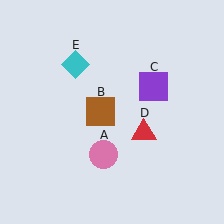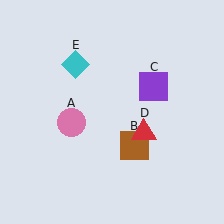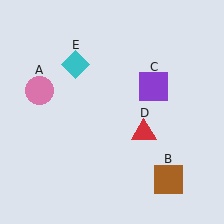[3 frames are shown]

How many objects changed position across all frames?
2 objects changed position: pink circle (object A), brown square (object B).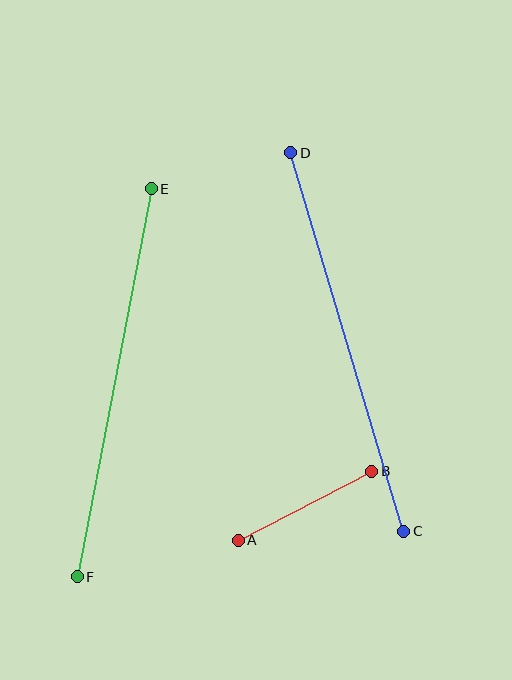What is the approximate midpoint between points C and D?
The midpoint is at approximately (347, 342) pixels.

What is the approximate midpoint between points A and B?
The midpoint is at approximately (305, 506) pixels.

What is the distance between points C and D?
The distance is approximately 395 pixels.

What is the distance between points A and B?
The distance is approximately 151 pixels.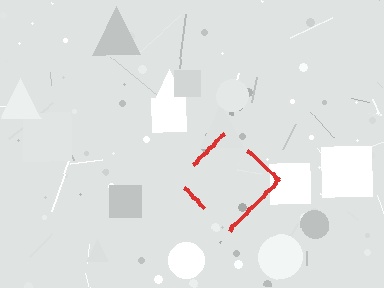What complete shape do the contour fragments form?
The contour fragments form a diamond.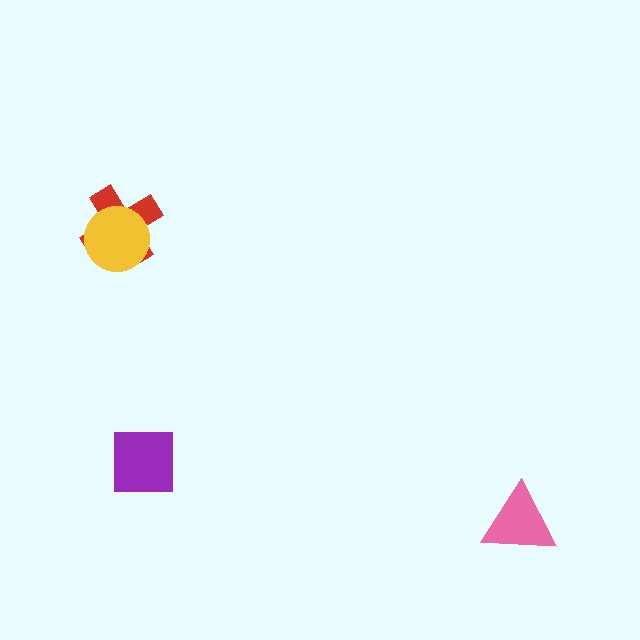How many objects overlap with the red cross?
1 object overlaps with the red cross.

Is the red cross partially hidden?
Yes, it is partially covered by another shape.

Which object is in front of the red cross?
The yellow circle is in front of the red cross.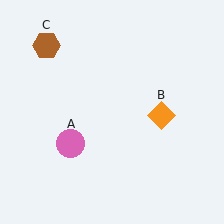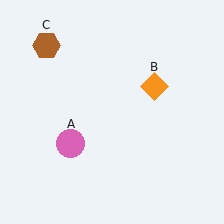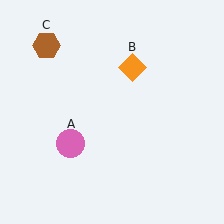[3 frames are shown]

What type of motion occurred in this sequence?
The orange diamond (object B) rotated counterclockwise around the center of the scene.